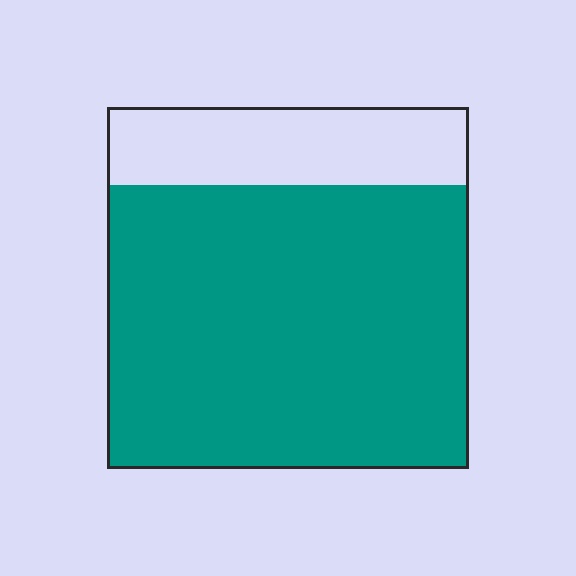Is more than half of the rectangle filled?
Yes.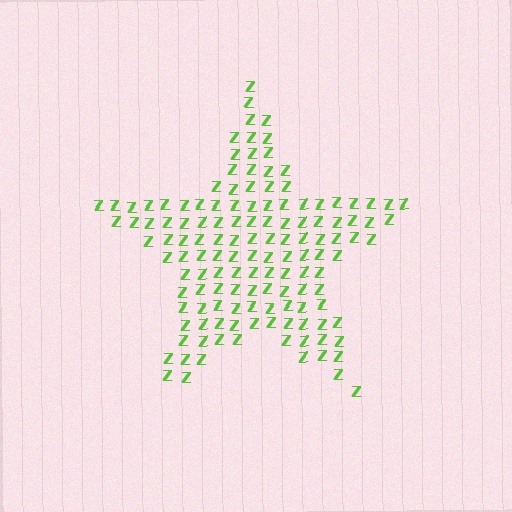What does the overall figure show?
The overall figure shows a star.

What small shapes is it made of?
It is made of small letter Z's.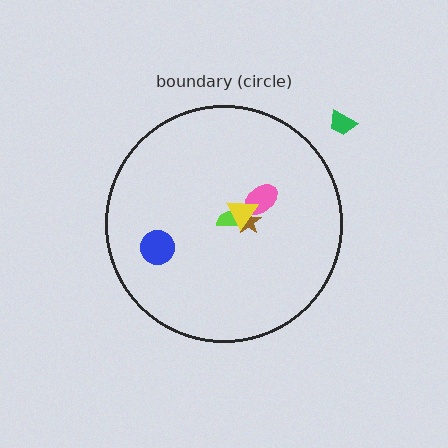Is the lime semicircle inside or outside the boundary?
Inside.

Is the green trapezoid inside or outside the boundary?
Outside.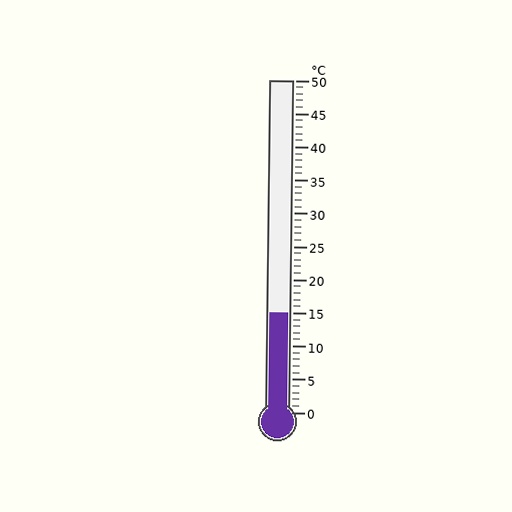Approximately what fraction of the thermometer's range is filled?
The thermometer is filled to approximately 30% of its range.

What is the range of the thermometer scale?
The thermometer scale ranges from 0°C to 50°C.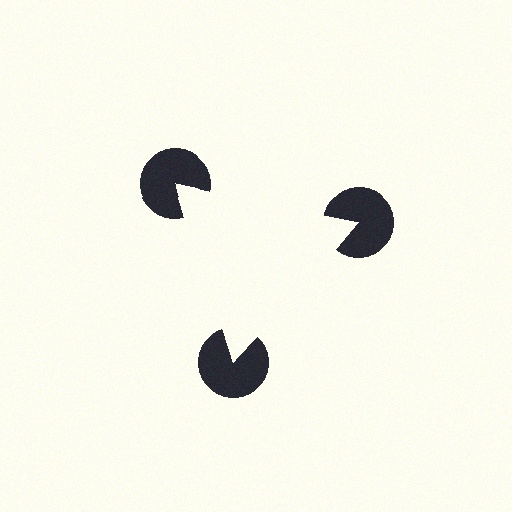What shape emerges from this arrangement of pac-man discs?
An illusory triangle — its edges are inferred from the aligned wedge cuts in the pac-man discs, not physically drawn.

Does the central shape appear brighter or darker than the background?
It typically appears slightly brighter than the background, even though no actual brightness change is drawn.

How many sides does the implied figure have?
3 sides.